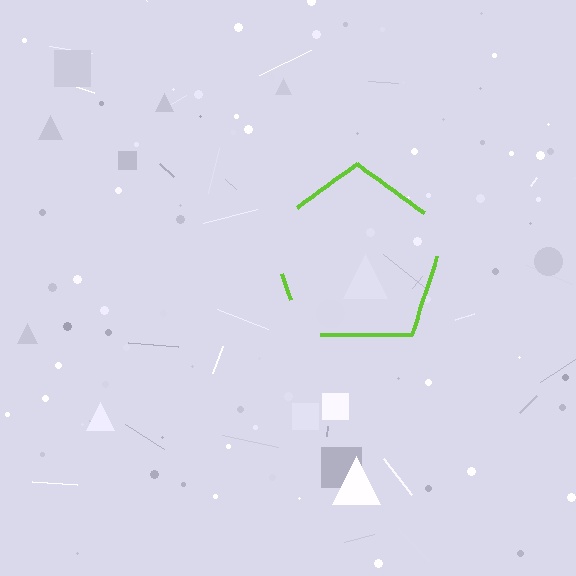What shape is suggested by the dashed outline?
The dashed outline suggests a pentagon.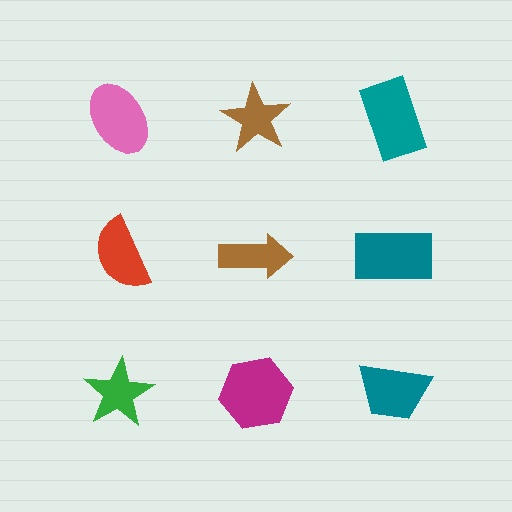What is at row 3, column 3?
A teal trapezoid.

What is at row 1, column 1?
A pink ellipse.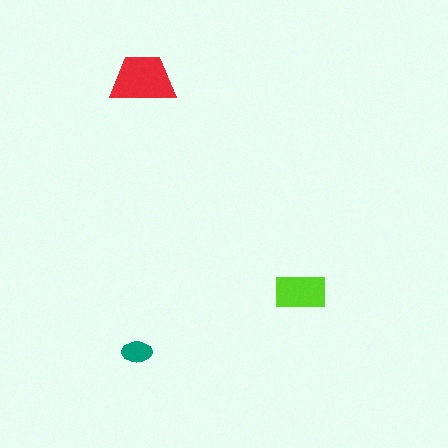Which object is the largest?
The red trapezoid.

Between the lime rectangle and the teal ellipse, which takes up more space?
The lime rectangle.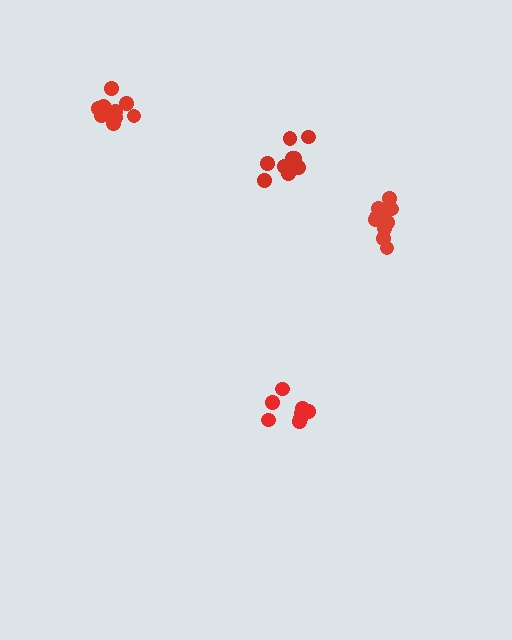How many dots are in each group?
Group 1: 9 dots, Group 2: 8 dots, Group 3: 10 dots, Group 4: 11 dots (38 total).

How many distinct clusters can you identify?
There are 4 distinct clusters.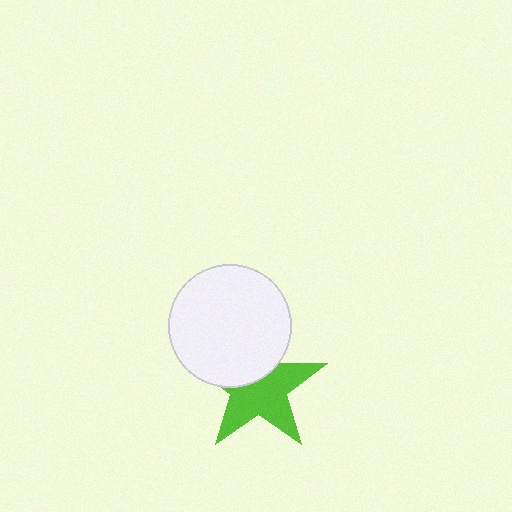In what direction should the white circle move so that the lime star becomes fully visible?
The white circle should move up. That is the shortest direction to clear the overlap and leave the lime star fully visible.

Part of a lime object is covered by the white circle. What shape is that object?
It is a star.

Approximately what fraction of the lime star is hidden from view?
Roughly 38% of the lime star is hidden behind the white circle.